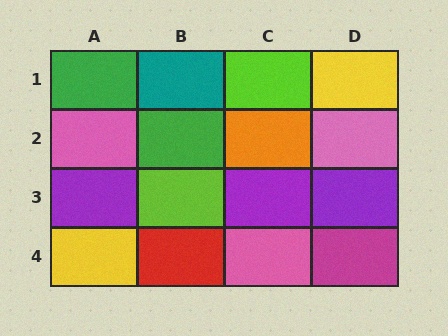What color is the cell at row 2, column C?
Orange.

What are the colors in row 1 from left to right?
Green, teal, lime, yellow.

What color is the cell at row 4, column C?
Pink.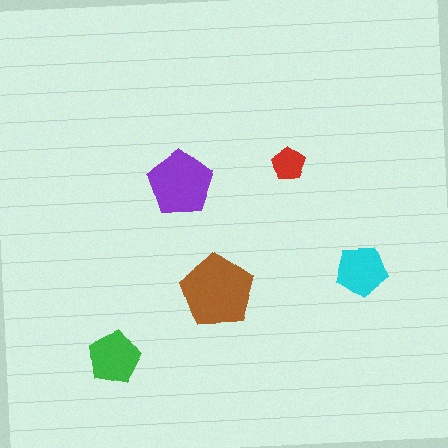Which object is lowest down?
The green pentagon is bottommost.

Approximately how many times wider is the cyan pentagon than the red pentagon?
About 1.5 times wider.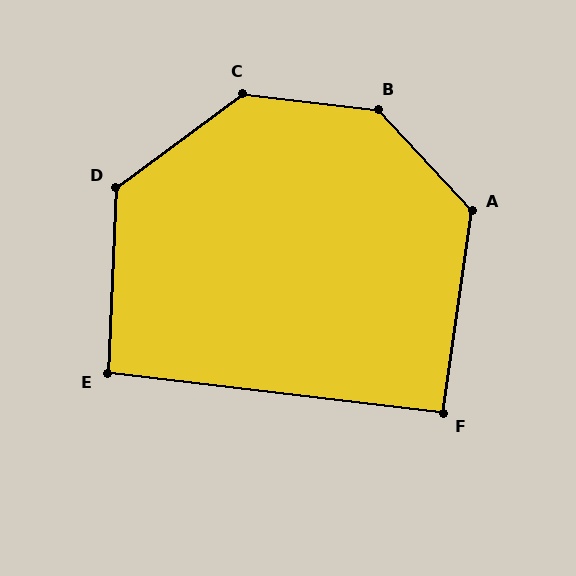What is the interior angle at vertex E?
Approximately 94 degrees (approximately right).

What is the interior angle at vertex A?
Approximately 129 degrees (obtuse).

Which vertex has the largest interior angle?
B, at approximately 140 degrees.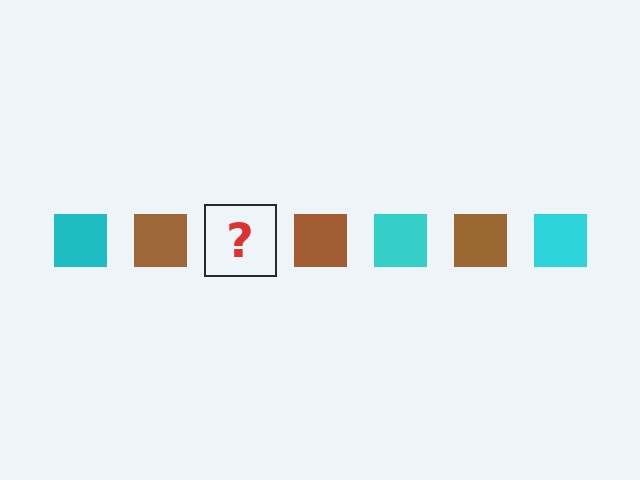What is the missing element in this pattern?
The missing element is a cyan square.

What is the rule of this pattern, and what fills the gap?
The rule is that the pattern cycles through cyan, brown squares. The gap should be filled with a cyan square.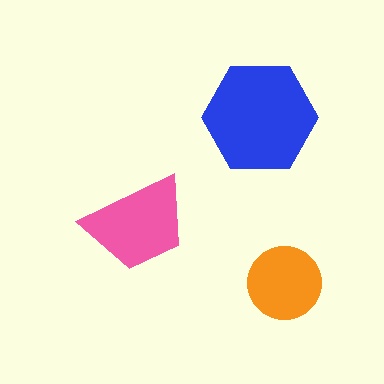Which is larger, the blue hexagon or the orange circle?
The blue hexagon.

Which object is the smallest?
The orange circle.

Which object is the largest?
The blue hexagon.